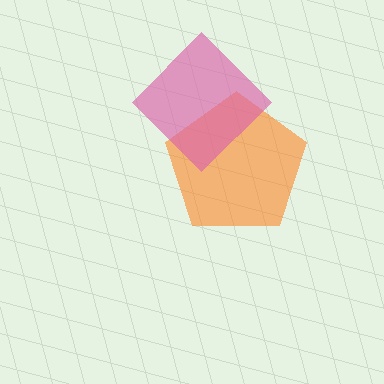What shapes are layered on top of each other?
The layered shapes are: an orange pentagon, a pink diamond.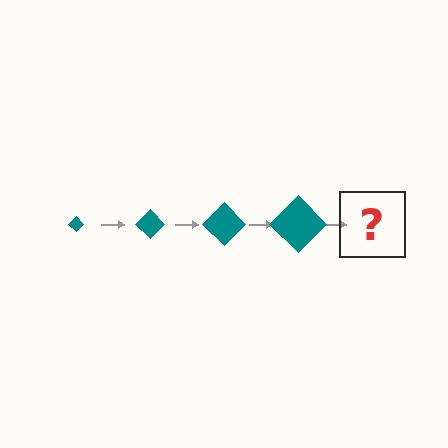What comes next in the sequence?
The next element should be a teal diamond, larger than the previous one.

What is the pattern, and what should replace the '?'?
The pattern is that the diamond gets progressively larger each step. The '?' should be a teal diamond, larger than the previous one.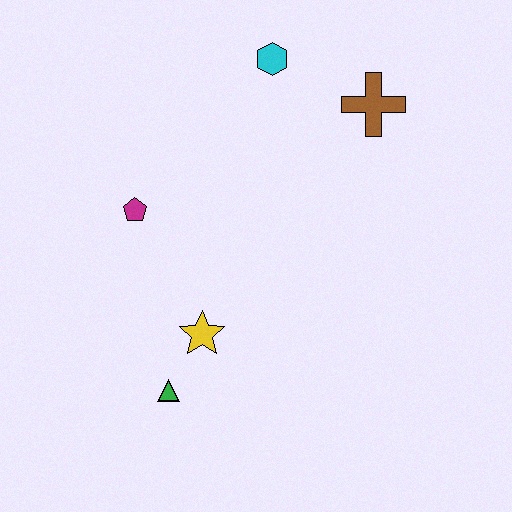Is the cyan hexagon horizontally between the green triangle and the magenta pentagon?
No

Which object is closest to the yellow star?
The green triangle is closest to the yellow star.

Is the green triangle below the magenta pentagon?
Yes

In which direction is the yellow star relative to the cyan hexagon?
The yellow star is below the cyan hexagon.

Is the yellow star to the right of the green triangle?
Yes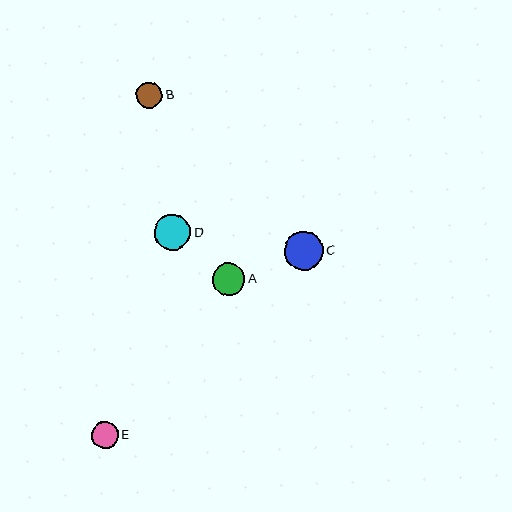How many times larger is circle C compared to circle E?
Circle C is approximately 1.4 times the size of circle E.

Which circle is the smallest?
Circle B is the smallest with a size of approximately 26 pixels.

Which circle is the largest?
Circle C is the largest with a size of approximately 38 pixels.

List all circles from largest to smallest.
From largest to smallest: C, D, A, E, B.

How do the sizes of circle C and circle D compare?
Circle C and circle D are approximately the same size.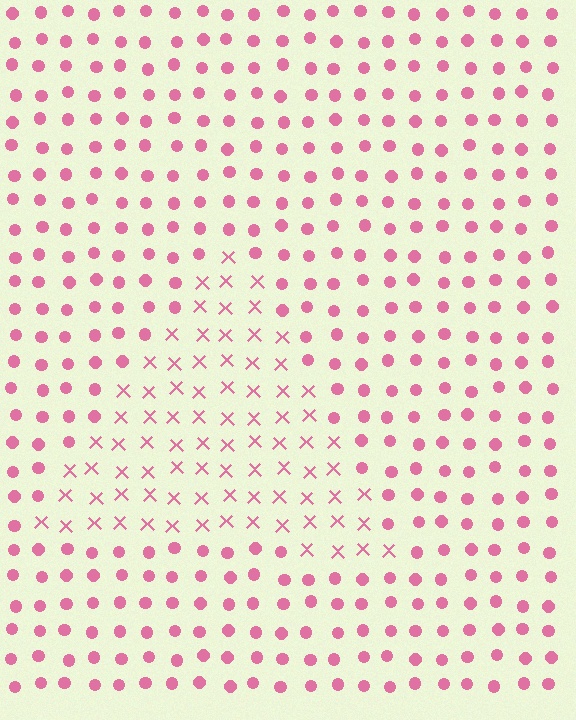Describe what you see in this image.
The image is filled with small pink elements arranged in a uniform grid. A triangle-shaped region contains X marks, while the surrounding area contains circles. The boundary is defined purely by the change in element shape.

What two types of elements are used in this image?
The image uses X marks inside the triangle region and circles outside it.